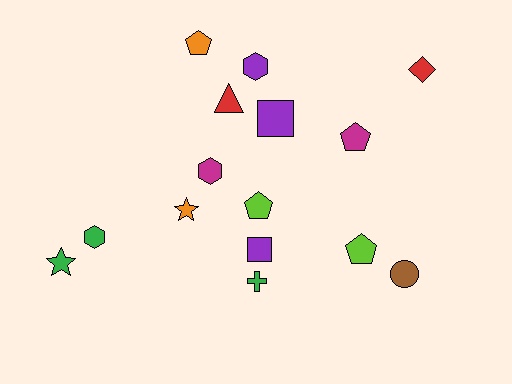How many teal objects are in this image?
There are no teal objects.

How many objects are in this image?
There are 15 objects.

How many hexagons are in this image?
There are 3 hexagons.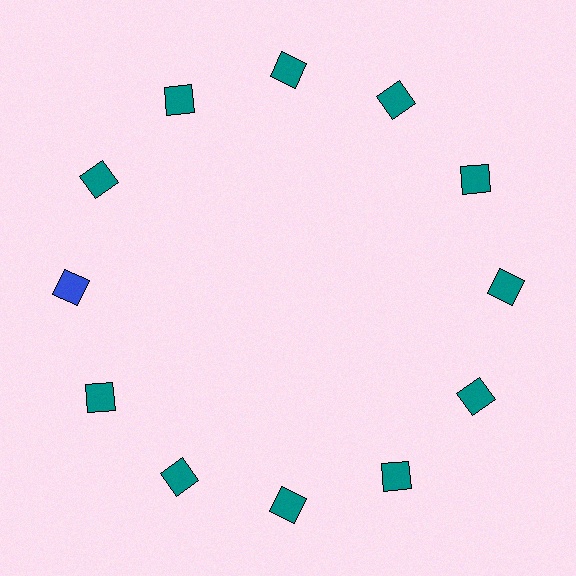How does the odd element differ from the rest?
It has a different color: blue instead of teal.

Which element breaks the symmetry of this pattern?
The blue square at roughly the 9 o'clock position breaks the symmetry. All other shapes are teal squares.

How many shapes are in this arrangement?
There are 12 shapes arranged in a ring pattern.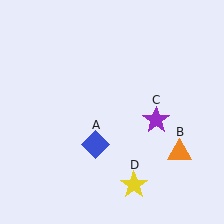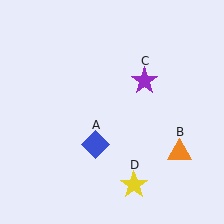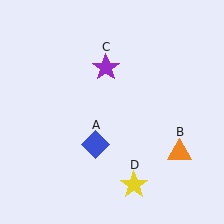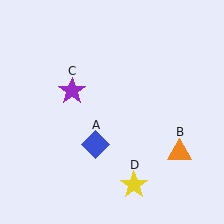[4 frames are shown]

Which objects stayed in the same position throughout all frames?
Blue diamond (object A) and orange triangle (object B) and yellow star (object D) remained stationary.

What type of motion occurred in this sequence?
The purple star (object C) rotated counterclockwise around the center of the scene.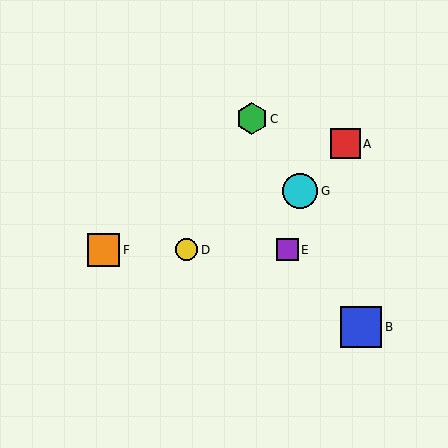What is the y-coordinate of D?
Object D is at y≈250.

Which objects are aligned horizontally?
Objects D, E, F are aligned horizontally.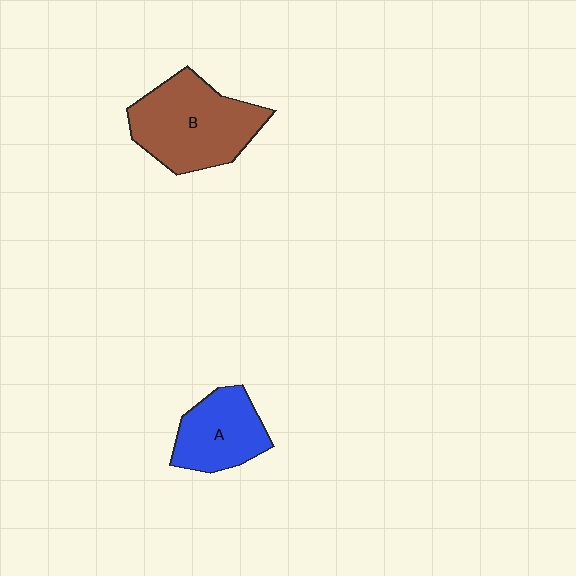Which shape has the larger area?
Shape B (brown).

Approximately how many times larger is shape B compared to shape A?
Approximately 1.5 times.